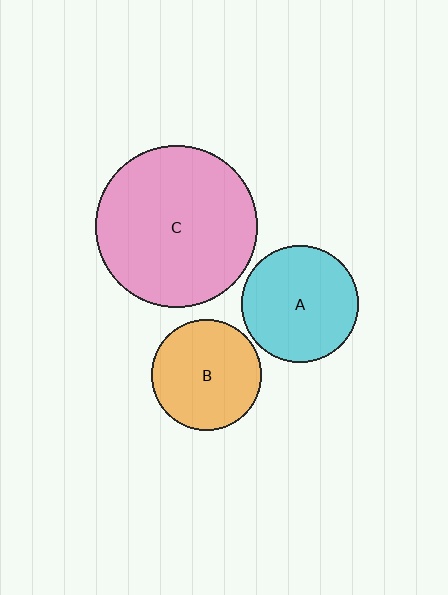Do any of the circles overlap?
No, none of the circles overlap.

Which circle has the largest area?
Circle C (pink).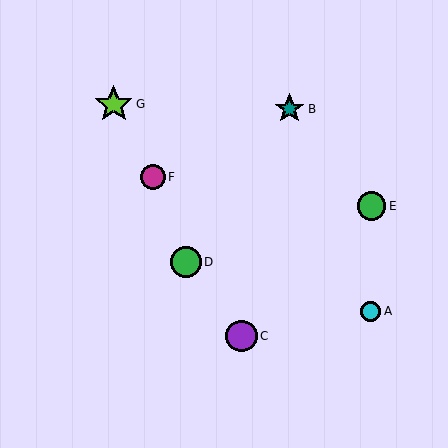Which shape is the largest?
The lime star (labeled G) is the largest.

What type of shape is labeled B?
Shape B is a teal star.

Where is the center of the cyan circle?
The center of the cyan circle is at (371, 311).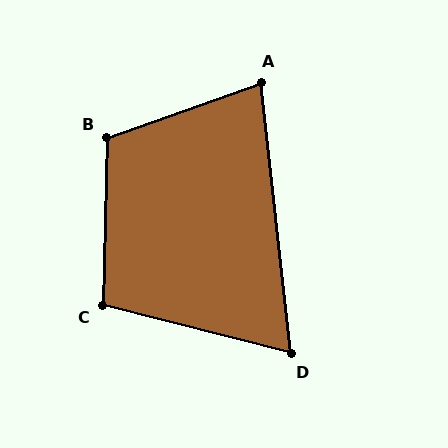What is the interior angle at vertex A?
Approximately 77 degrees (acute).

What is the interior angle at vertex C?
Approximately 103 degrees (obtuse).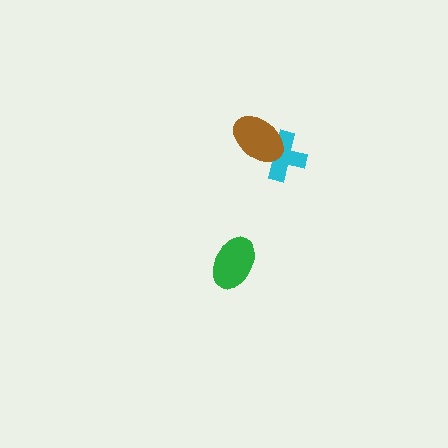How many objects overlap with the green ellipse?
0 objects overlap with the green ellipse.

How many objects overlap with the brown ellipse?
1 object overlaps with the brown ellipse.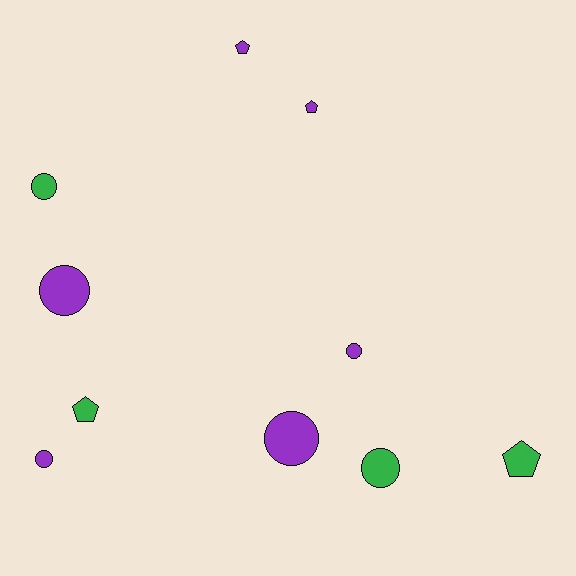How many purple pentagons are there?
There are 2 purple pentagons.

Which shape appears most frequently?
Circle, with 6 objects.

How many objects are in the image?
There are 10 objects.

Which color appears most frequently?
Purple, with 6 objects.